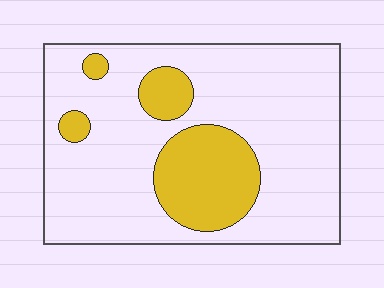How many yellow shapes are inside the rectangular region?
4.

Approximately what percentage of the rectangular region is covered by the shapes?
Approximately 20%.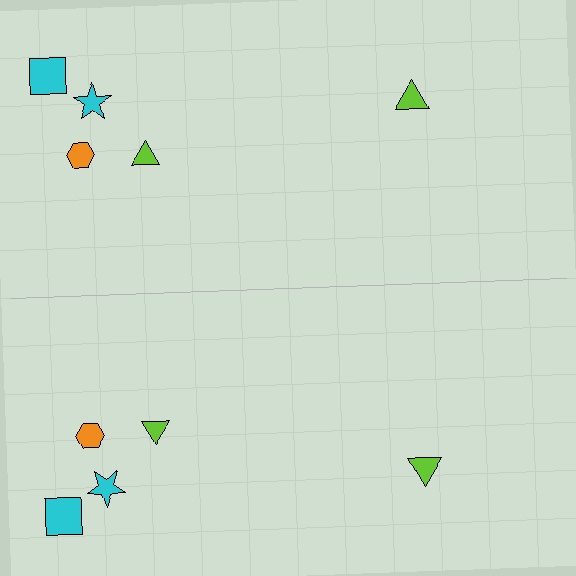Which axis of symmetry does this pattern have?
The pattern has a horizontal axis of symmetry running through the center of the image.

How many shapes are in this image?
There are 10 shapes in this image.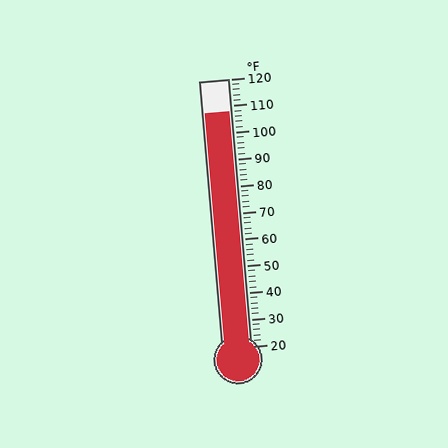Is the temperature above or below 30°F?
The temperature is above 30°F.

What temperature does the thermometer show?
The thermometer shows approximately 108°F.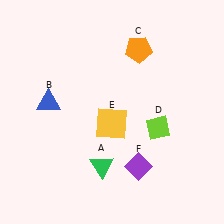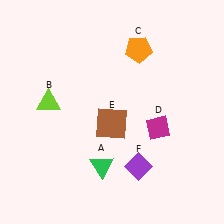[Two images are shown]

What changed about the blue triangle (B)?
In Image 1, B is blue. In Image 2, it changed to lime.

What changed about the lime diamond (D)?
In Image 1, D is lime. In Image 2, it changed to magenta.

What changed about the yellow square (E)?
In Image 1, E is yellow. In Image 2, it changed to brown.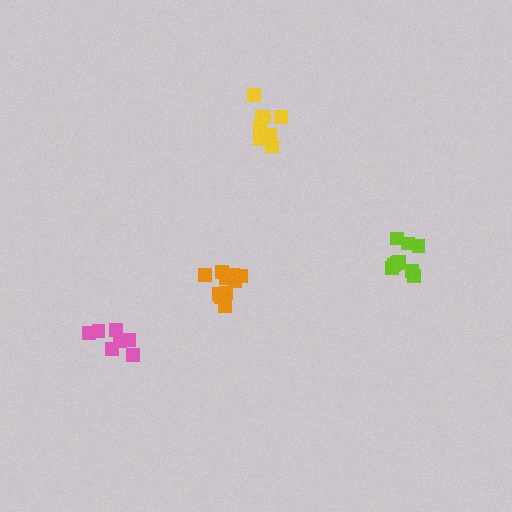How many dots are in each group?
Group 1: 9 dots, Group 2: 10 dots, Group 3: 7 dots, Group 4: 9 dots (35 total).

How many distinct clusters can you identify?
There are 4 distinct clusters.